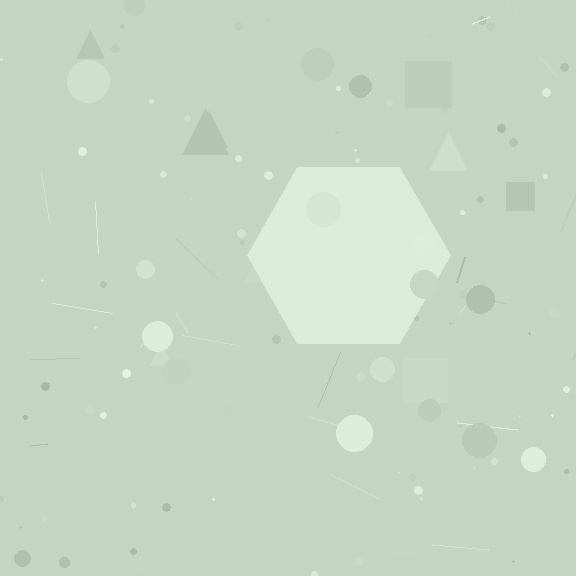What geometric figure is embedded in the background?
A hexagon is embedded in the background.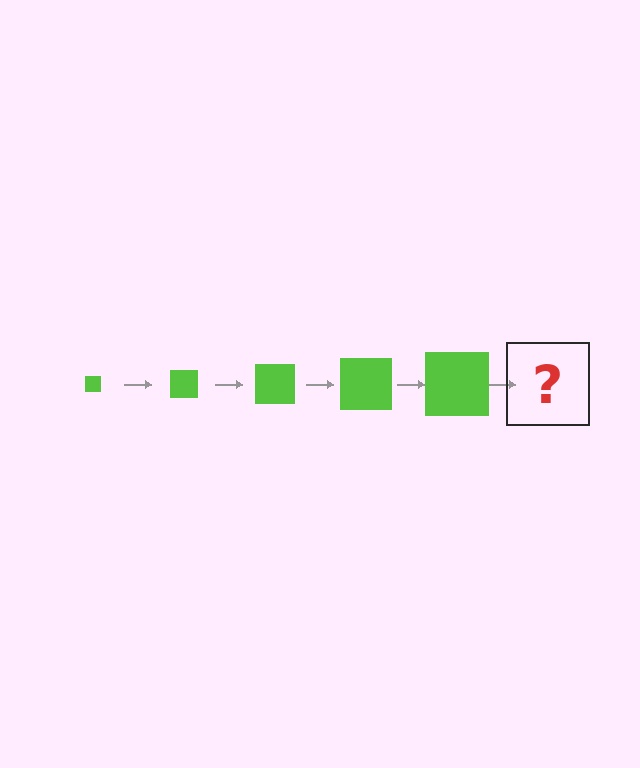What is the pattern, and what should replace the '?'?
The pattern is that the square gets progressively larger each step. The '?' should be a lime square, larger than the previous one.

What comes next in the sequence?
The next element should be a lime square, larger than the previous one.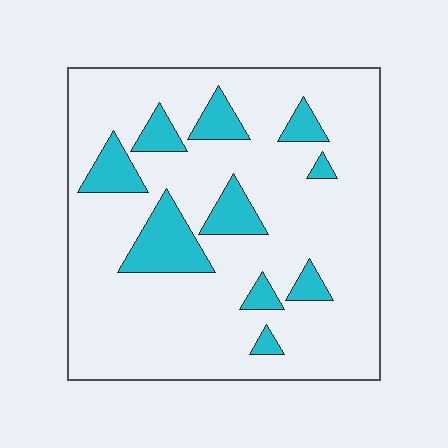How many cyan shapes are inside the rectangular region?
10.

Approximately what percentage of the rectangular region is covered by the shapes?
Approximately 15%.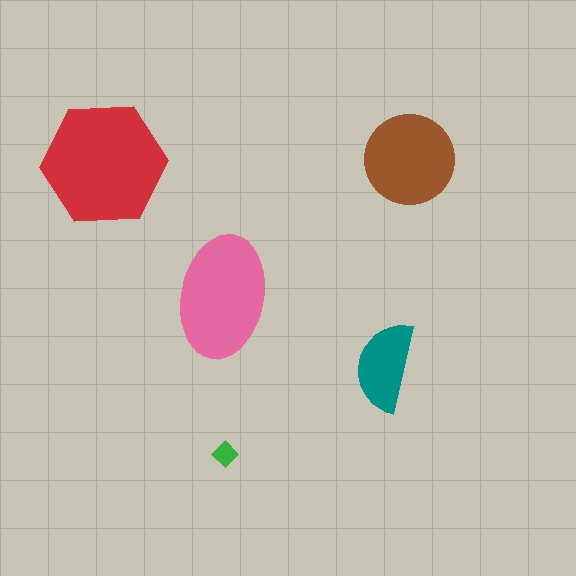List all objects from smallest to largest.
The green diamond, the teal semicircle, the brown circle, the pink ellipse, the red hexagon.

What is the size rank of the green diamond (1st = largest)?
5th.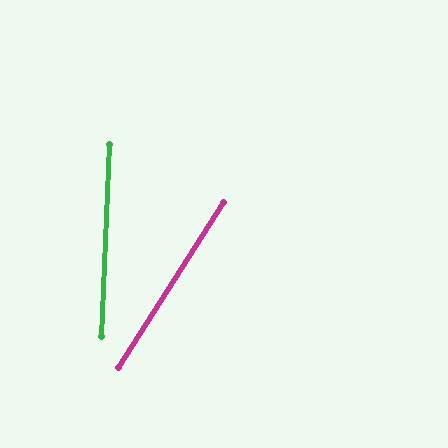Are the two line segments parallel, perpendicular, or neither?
Neither parallel nor perpendicular — they differ by about 30°.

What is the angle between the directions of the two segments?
Approximately 30 degrees.